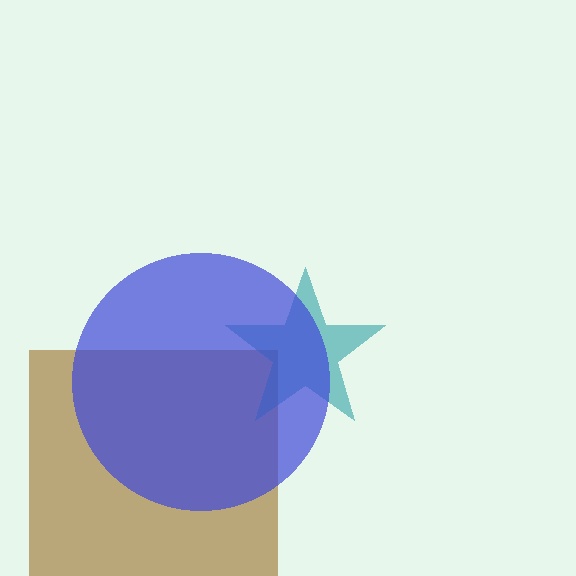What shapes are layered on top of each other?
The layered shapes are: a brown square, a teal star, a blue circle.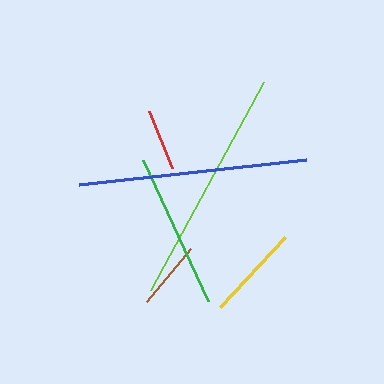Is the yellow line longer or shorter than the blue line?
The blue line is longer than the yellow line.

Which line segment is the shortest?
The red line is the shortest at approximately 62 pixels.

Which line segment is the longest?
The lime line is the longest at approximately 236 pixels.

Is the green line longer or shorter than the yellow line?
The green line is longer than the yellow line.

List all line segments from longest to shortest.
From longest to shortest: lime, blue, green, yellow, brown, red.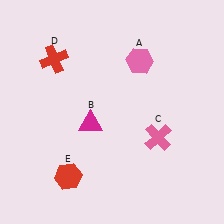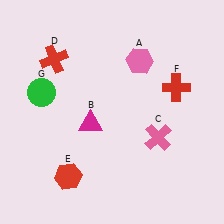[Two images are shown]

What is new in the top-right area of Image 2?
A red cross (F) was added in the top-right area of Image 2.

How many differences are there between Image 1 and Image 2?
There are 2 differences between the two images.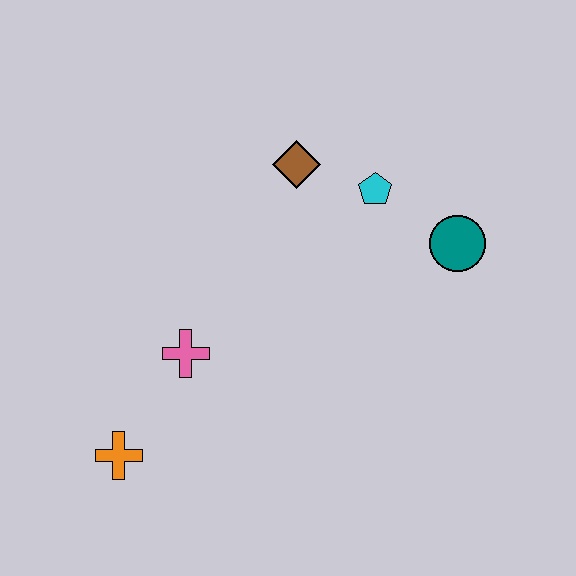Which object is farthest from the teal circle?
The orange cross is farthest from the teal circle.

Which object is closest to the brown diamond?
The cyan pentagon is closest to the brown diamond.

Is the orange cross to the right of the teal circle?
No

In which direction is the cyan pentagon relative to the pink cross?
The cyan pentagon is to the right of the pink cross.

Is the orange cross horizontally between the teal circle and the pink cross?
No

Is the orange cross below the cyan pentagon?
Yes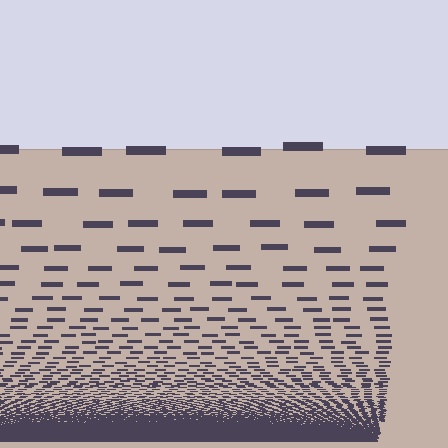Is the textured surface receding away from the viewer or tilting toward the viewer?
The surface appears to tilt toward the viewer. Texture elements get larger and sparser toward the top.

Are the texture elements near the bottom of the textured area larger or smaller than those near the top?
Smaller. The gradient is inverted — elements near the bottom are smaller and denser.